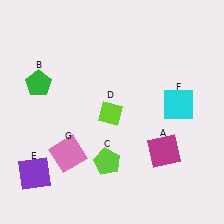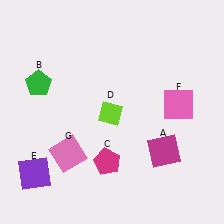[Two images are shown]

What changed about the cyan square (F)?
In Image 1, F is cyan. In Image 2, it changed to pink.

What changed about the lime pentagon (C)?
In Image 1, C is lime. In Image 2, it changed to magenta.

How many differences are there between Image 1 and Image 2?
There are 2 differences between the two images.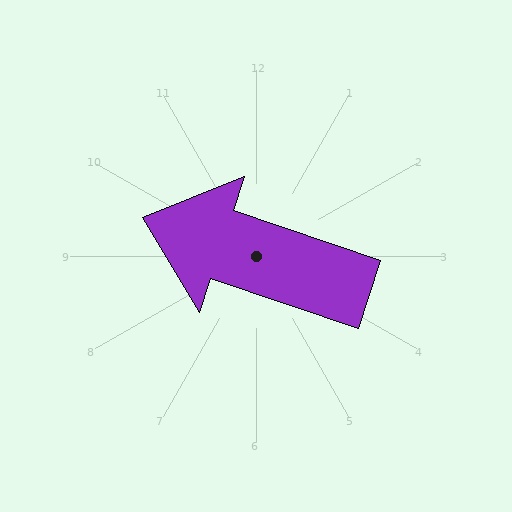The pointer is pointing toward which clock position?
Roughly 10 o'clock.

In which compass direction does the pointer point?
West.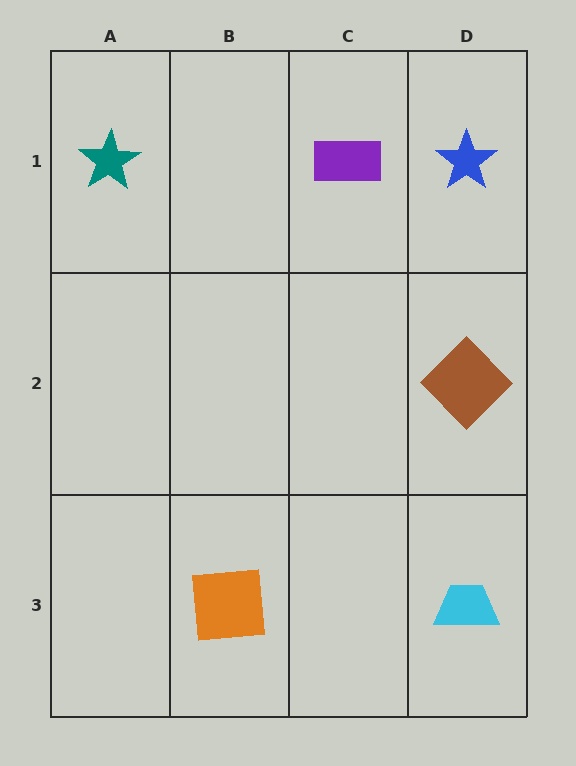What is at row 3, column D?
A cyan trapezoid.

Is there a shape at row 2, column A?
No, that cell is empty.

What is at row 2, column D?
A brown diamond.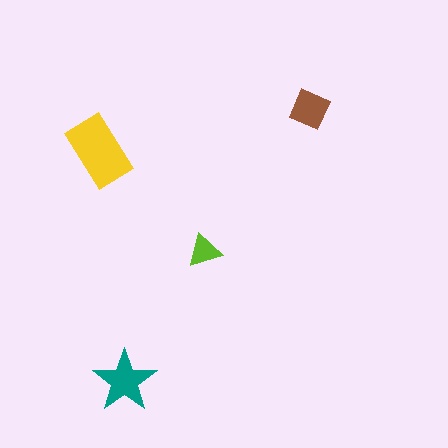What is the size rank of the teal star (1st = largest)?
2nd.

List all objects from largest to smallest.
The yellow rectangle, the teal star, the brown square, the lime triangle.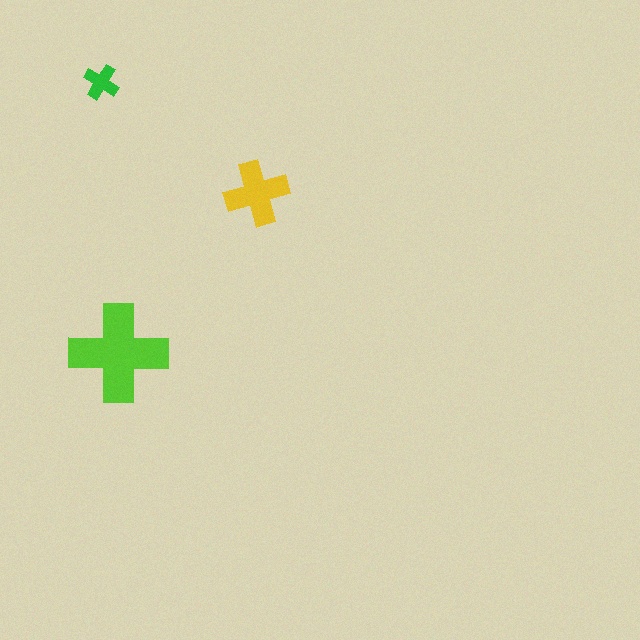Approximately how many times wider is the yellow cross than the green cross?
About 2 times wider.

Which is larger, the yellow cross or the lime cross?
The lime one.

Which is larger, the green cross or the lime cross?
The lime one.